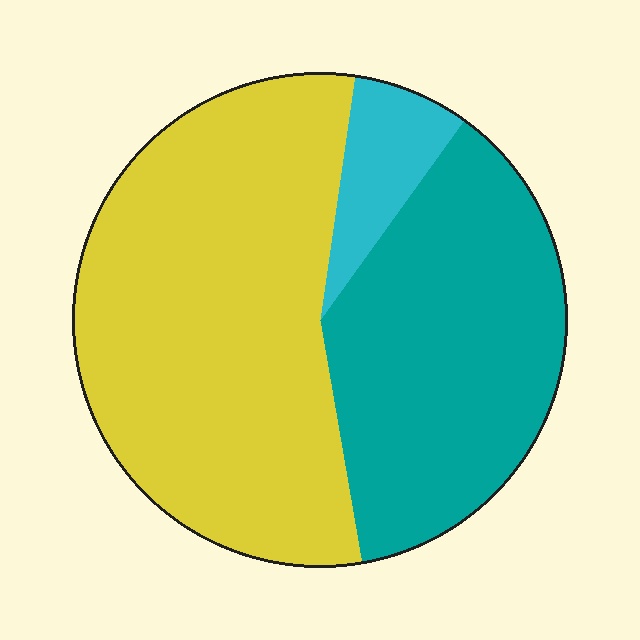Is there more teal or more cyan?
Teal.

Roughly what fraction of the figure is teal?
Teal covers about 35% of the figure.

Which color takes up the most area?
Yellow, at roughly 55%.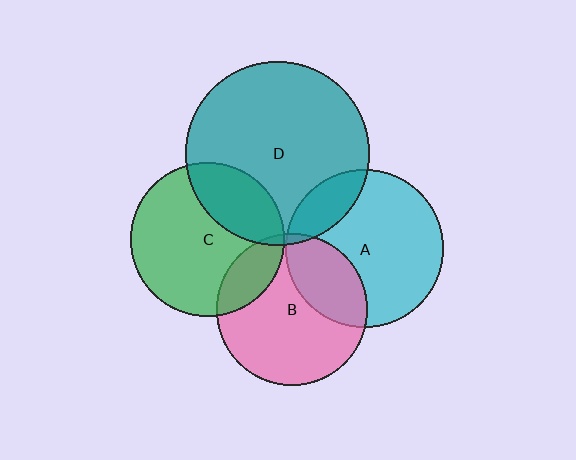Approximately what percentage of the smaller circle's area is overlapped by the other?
Approximately 30%.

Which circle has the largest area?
Circle D (teal).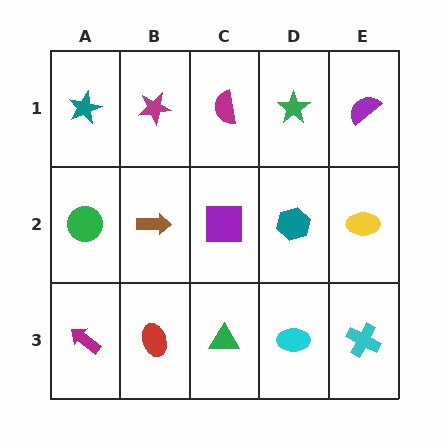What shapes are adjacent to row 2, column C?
A magenta semicircle (row 1, column C), a green triangle (row 3, column C), a brown arrow (row 2, column B), a teal hexagon (row 2, column D).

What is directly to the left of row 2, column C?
A brown arrow.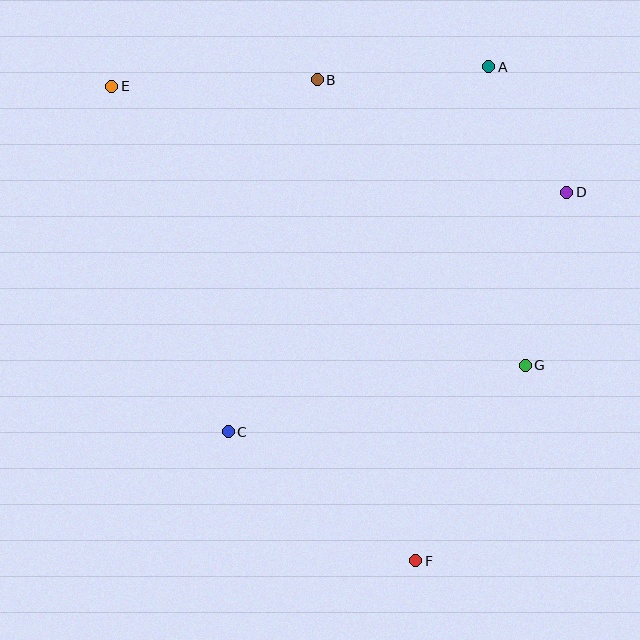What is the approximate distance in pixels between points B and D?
The distance between B and D is approximately 274 pixels.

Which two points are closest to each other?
Points A and D are closest to each other.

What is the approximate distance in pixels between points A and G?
The distance between A and G is approximately 301 pixels.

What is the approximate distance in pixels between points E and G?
The distance between E and G is approximately 498 pixels.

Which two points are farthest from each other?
Points E and F are farthest from each other.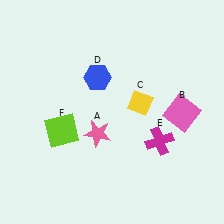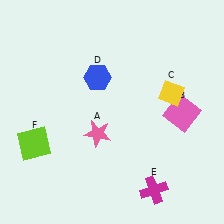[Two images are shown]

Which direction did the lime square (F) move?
The lime square (F) moved left.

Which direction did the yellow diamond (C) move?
The yellow diamond (C) moved right.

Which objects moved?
The objects that moved are: the yellow diamond (C), the magenta cross (E), the lime square (F).